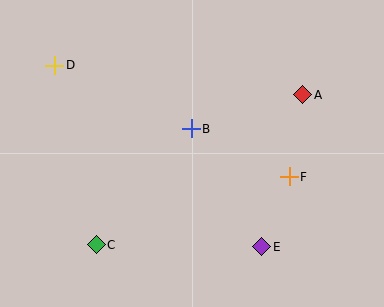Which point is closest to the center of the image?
Point B at (191, 129) is closest to the center.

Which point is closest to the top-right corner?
Point A is closest to the top-right corner.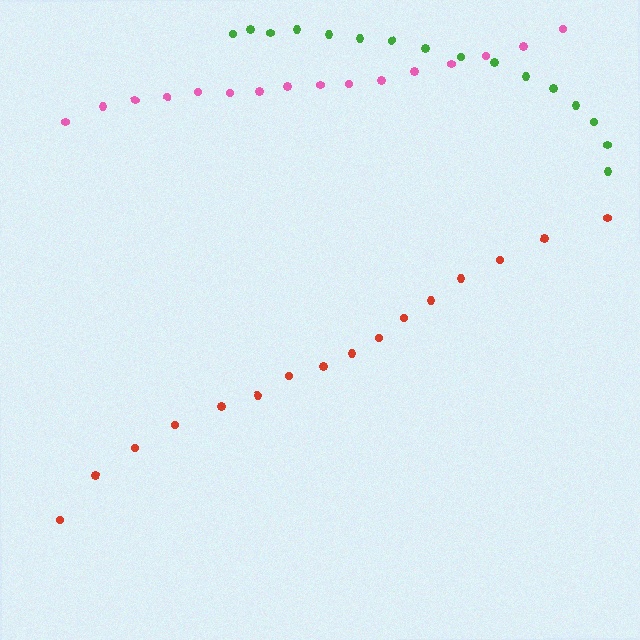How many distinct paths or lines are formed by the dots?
There are 3 distinct paths.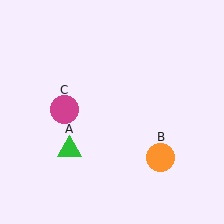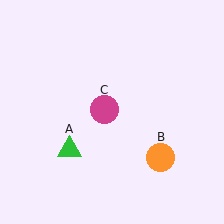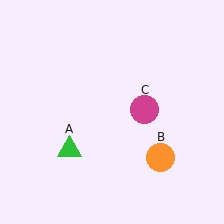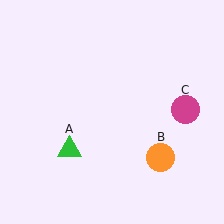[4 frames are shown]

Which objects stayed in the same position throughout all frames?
Green triangle (object A) and orange circle (object B) remained stationary.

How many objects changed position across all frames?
1 object changed position: magenta circle (object C).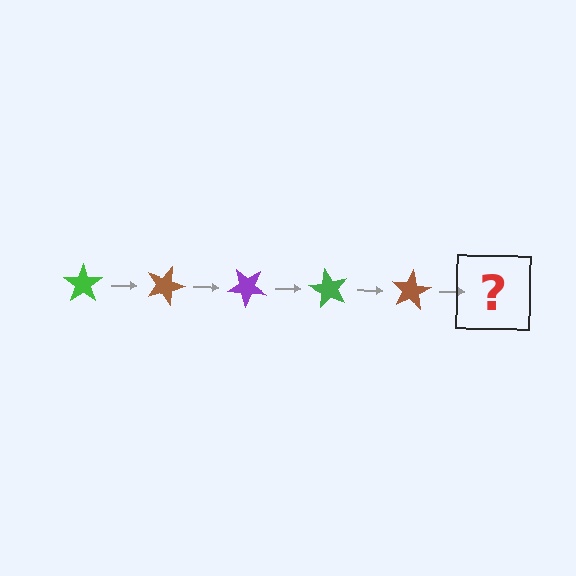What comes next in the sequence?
The next element should be a purple star, rotated 100 degrees from the start.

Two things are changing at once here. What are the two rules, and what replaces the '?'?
The two rules are that it rotates 20 degrees each step and the color cycles through green, brown, and purple. The '?' should be a purple star, rotated 100 degrees from the start.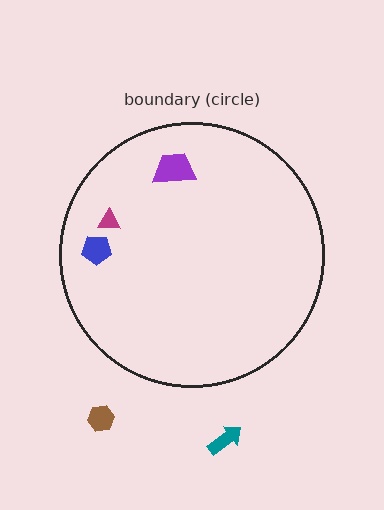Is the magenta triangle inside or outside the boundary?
Inside.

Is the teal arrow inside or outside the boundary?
Outside.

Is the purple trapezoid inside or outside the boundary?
Inside.